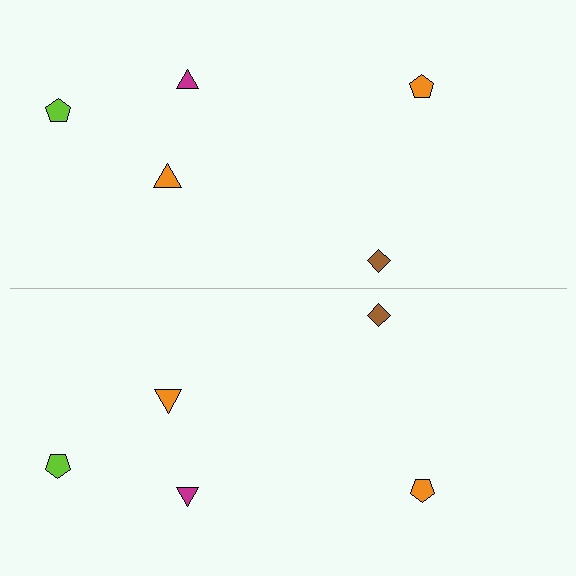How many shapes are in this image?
There are 10 shapes in this image.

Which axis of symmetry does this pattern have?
The pattern has a horizontal axis of symmetry running through the center of the image.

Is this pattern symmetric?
Yes, this pattern has bilateral (reflection) symmetry.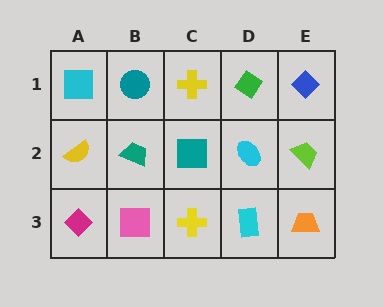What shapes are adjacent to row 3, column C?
A teal square (row 2, column C), a pink square (row 3, column B), a cyan rectangle (row 3, column D).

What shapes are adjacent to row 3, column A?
A yellow semicircle (row 2, column A), a pink square (row 3, column B).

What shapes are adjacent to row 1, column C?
A teal square (row 2, column C), a teal circle (row 1, column B), a green diamond (row 1, column D).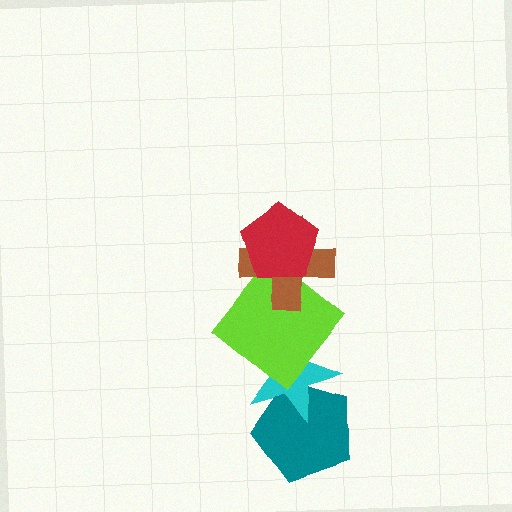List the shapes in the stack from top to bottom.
From top to bottom: the red pentagon, the brown cross, the lime diamond, the cyan star, the teal pentagon.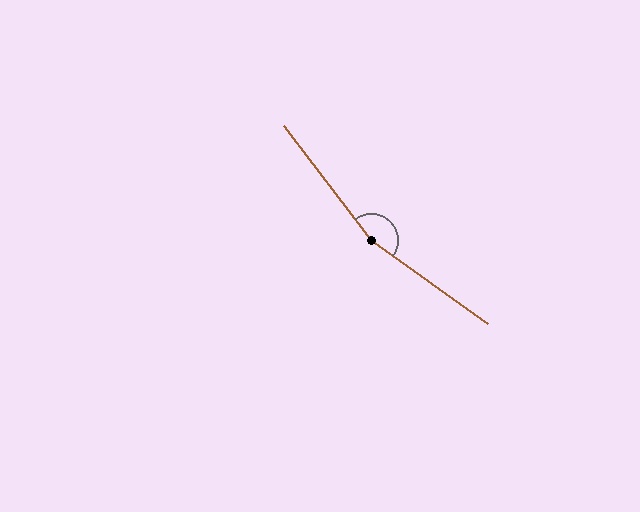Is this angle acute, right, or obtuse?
It is obtuse.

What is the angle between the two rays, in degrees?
Approximately 163 degrees.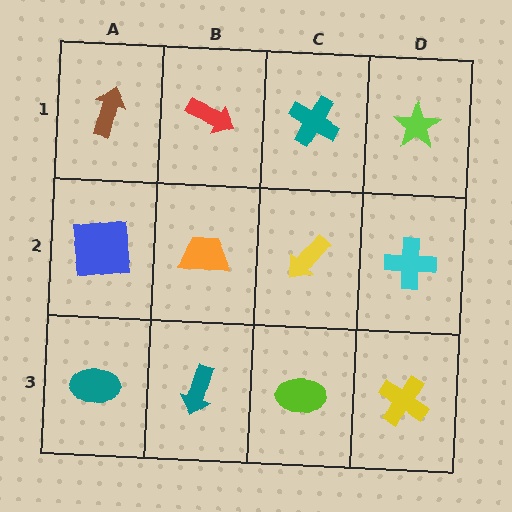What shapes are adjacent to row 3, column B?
An orange trapezoid (row 2, column B), a teal ellipse (row 3, column A), a lime ellipse (row 3, column C).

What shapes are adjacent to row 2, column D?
A lime star (row 1, column D), a yellow cross (row 3, column D), a yellow arrow (row 2, column C).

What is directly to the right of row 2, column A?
An orange trapezoid.